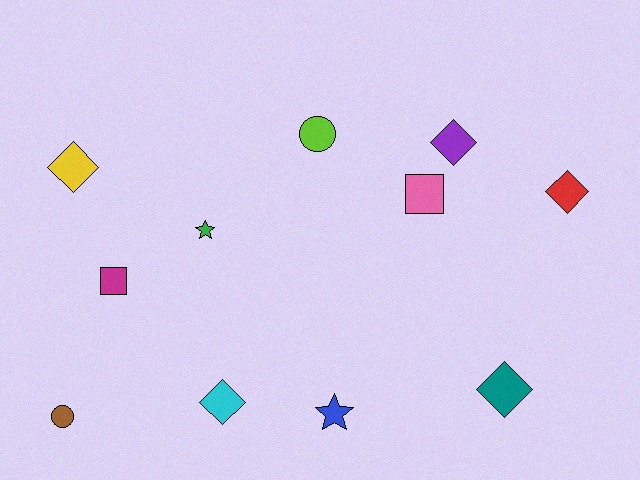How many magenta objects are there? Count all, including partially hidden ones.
There is 1 magenta object.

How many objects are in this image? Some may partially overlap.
There are 11 objects.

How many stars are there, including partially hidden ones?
There are 2 stars.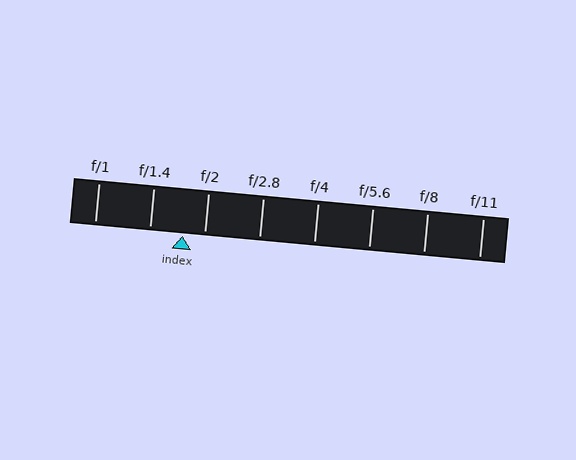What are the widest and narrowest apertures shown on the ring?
The widest aperture shown is f/1 and the narrowest is f/11.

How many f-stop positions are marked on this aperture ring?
There are 8 f-stop positions marked.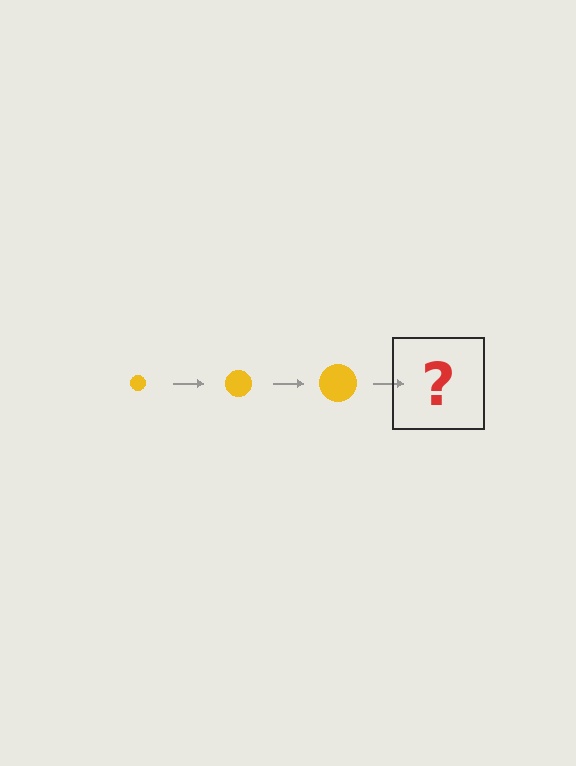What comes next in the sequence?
The next element should be a yellow circle, larger than the previous one.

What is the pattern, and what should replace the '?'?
The pattern is that the circle gets progressively larger each step. The '?' should be a yellow circle, larger than the previous one.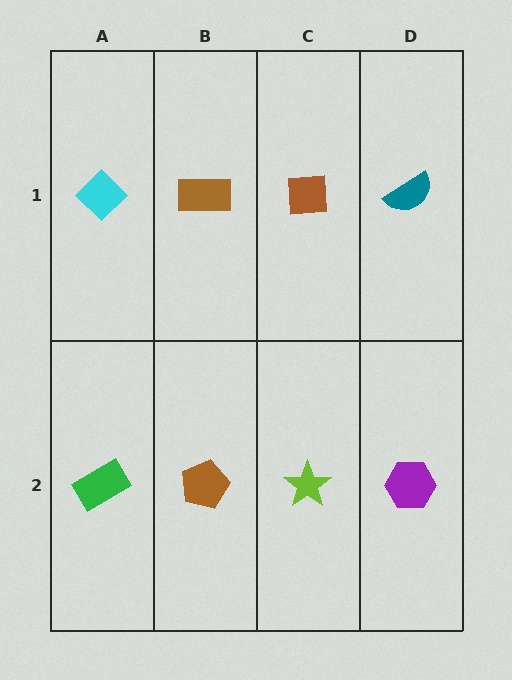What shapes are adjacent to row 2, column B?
A brown rectangle (row 1, column B), a green rectangle (row 2, column A), a lime star (row 2, column C).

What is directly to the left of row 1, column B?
A cyan diamond.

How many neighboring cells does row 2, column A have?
2.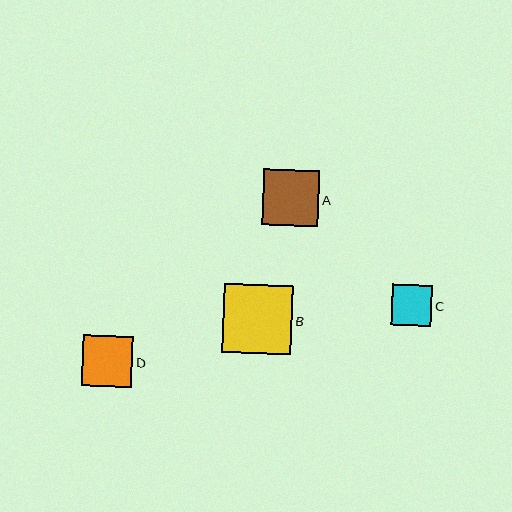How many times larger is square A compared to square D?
Square A is approximately 1.1 times the size of square D.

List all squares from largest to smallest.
From largest to smallest: B, A, D, C.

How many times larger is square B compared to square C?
Square B is approximately 1.7 times the size of square C.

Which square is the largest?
Square B is the largest with a size of approximately 69 pixels.